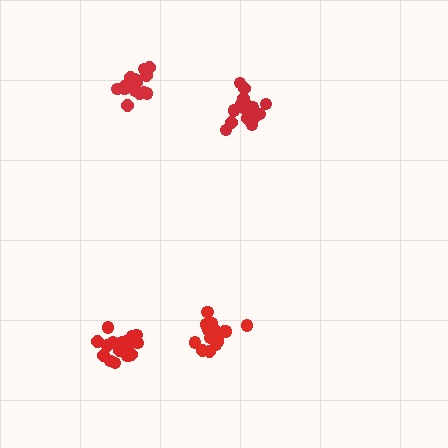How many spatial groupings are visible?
There are 4 spatial groupings.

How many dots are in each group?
Group 1: 19 dots, Group 2: 17 dots, Group 3: 18 dots, Group 4: 17 dots (71 total).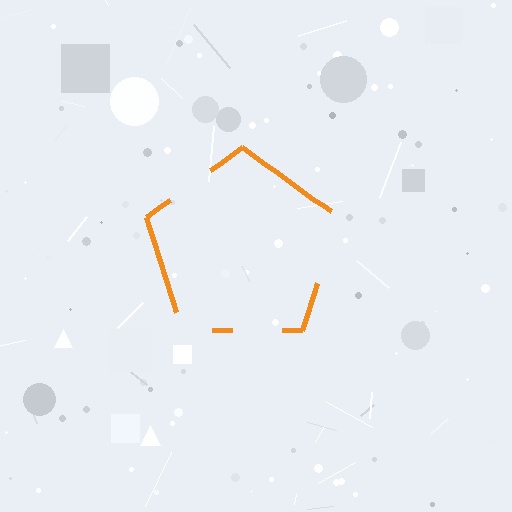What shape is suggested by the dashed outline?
The dashed outline suggests a pentagon.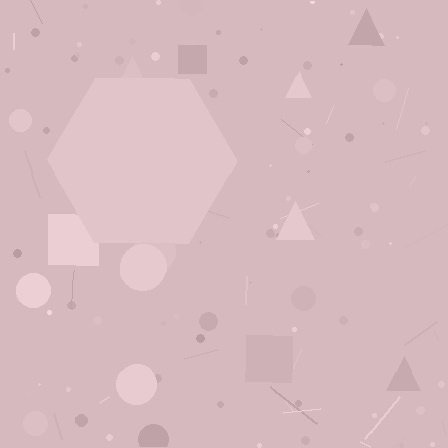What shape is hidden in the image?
A hexagon is hidden in the image.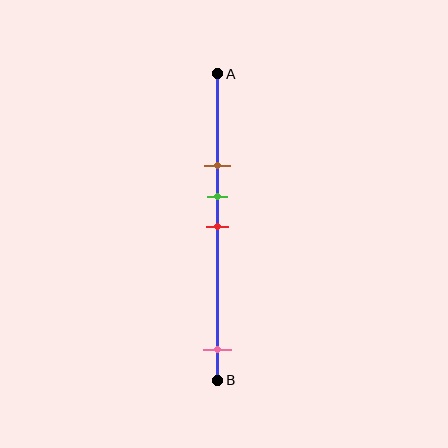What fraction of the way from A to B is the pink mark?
The pink mark is approximately 90% (0.9) of the way from A to B.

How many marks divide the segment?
There are 4 marks dividing the segment.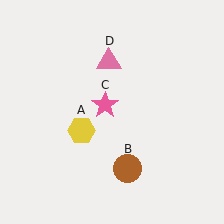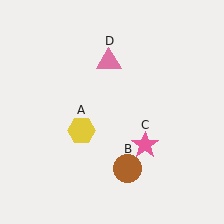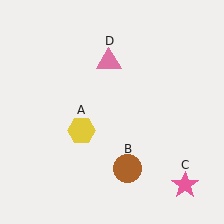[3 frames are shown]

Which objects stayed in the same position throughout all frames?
Yellow hexagon (object A) and brown circle (object B) and pink triangle (object D) remained stationary.